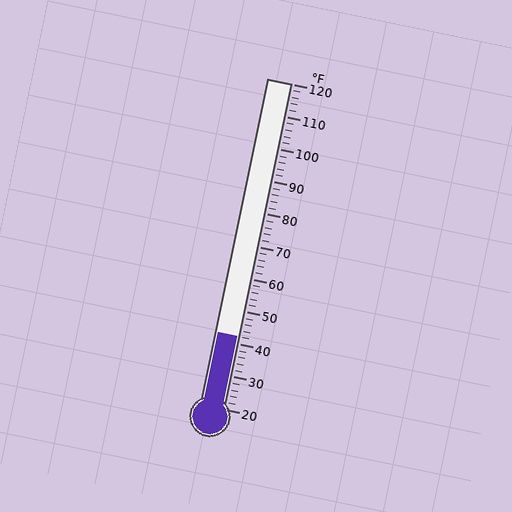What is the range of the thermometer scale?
The thermometer scale ranges from 20°F to 120°F.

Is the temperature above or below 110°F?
The temperature is below 110°F.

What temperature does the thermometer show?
The thermometer shows approximately 42°F.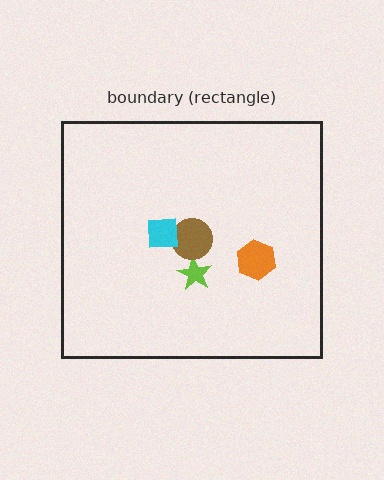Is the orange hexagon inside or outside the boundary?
Inside.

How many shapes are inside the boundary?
4 inside, 0 outside.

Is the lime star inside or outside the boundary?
Inside.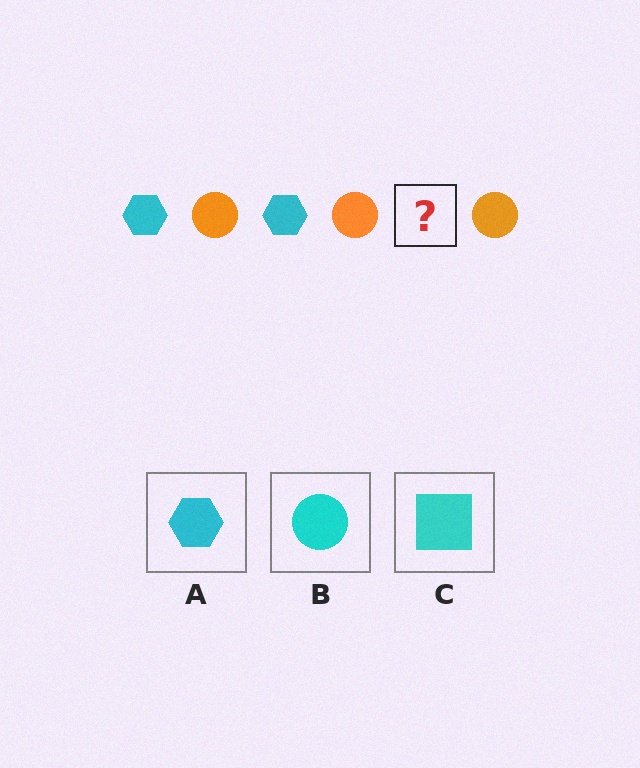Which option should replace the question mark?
Option A.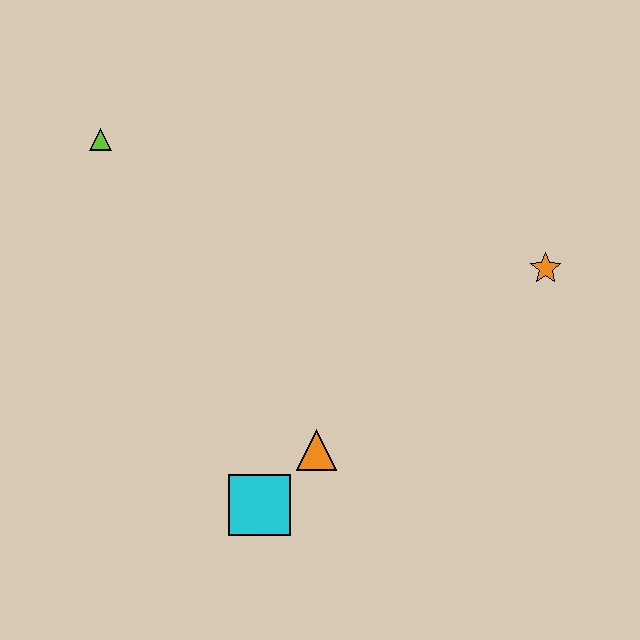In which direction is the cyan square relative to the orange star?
The cyan square is to the left of the orange star.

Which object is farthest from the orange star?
The lime triangle is farthest from the orange star.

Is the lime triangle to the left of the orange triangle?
Yes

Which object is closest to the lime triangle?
The orange triangle is closest to the lime triangle.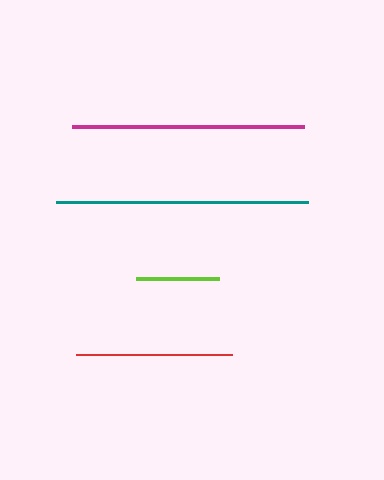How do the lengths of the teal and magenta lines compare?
The teal and magenta lines are approximately the same length.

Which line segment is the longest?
The teal line is the longest at approximately 252 pixels.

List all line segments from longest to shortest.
From longest to shortest: teal, magenta, red, lime.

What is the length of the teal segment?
The teal segment is approximately 252 pixels long.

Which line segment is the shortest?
The lime line is the shortest at approximately 83 pixels.